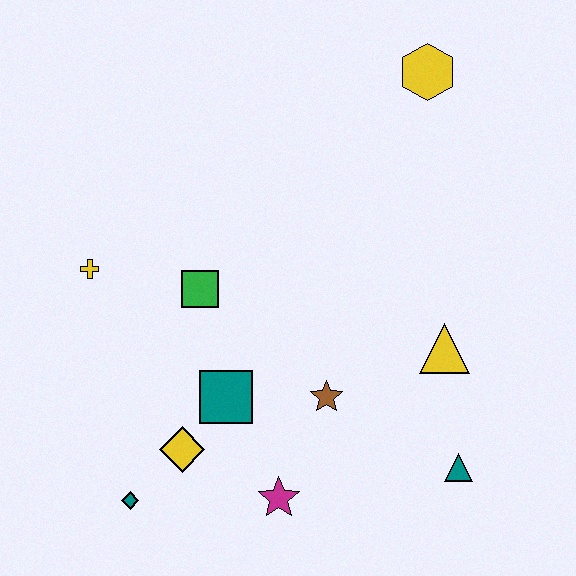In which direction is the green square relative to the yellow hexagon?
The green square is to the left of the yellow hexagon.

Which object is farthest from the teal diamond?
The yellow hexagon is farthest from the teal diamond.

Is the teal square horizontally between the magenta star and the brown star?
No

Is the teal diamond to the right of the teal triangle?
No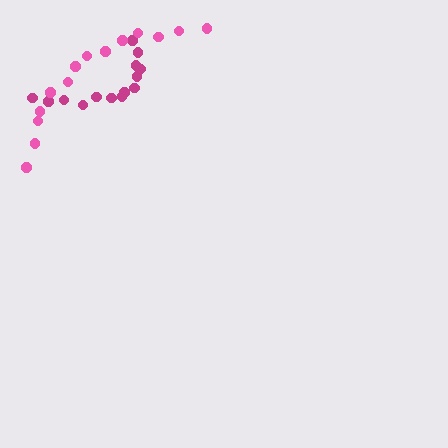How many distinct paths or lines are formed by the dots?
There are 2 distinct paths.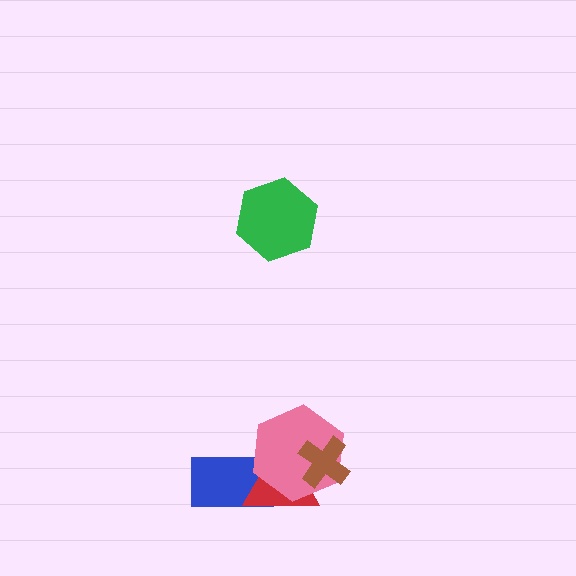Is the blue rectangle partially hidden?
Yes, it is partially covered by another shape.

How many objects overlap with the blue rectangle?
2 objects overlap with the blue rectangle.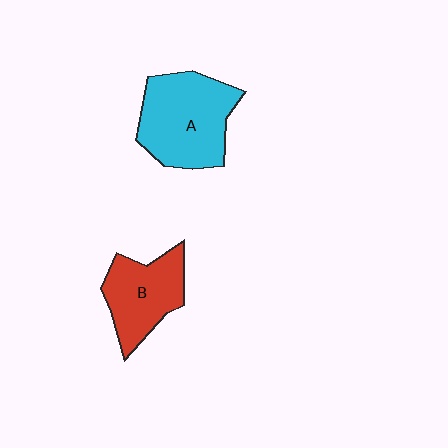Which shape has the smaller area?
Shape B (red).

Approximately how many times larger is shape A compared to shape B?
Approximately 1.4 times.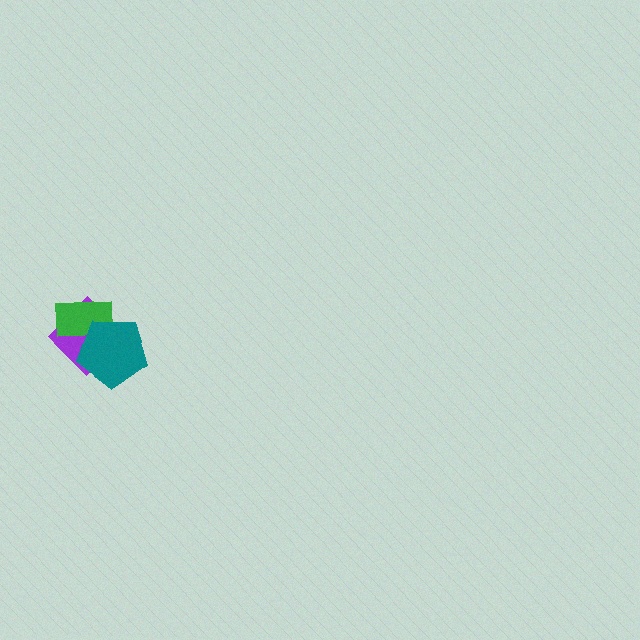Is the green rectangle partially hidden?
Yes, it is partially covered by another shape.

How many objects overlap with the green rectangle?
2 objects overlap with the green rectangle.